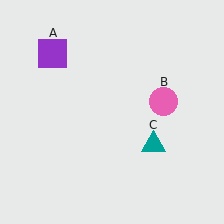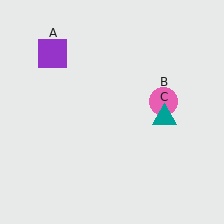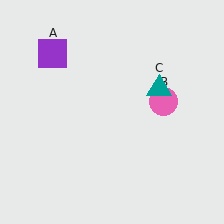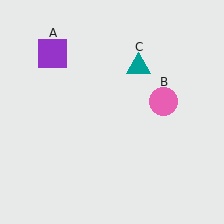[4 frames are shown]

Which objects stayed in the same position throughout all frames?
Purple square (object A) and pink circle (object B) remained stationary.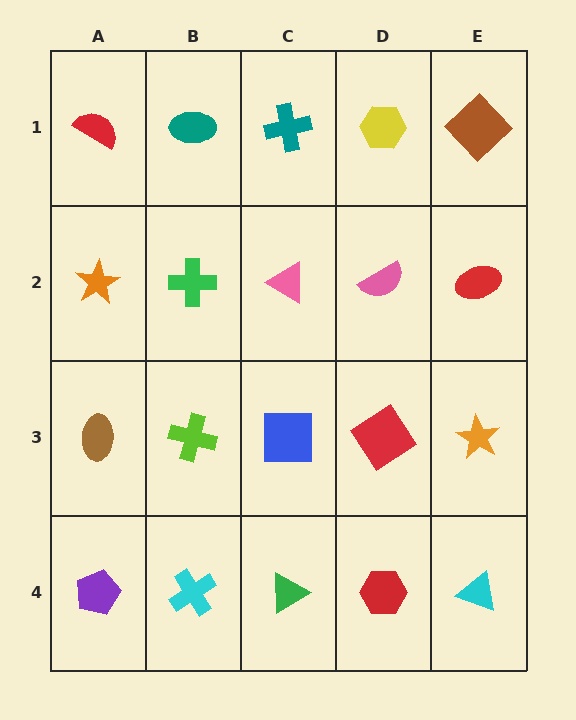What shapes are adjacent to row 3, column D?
A pink semicircle (row 2, column D), a red hexagon (row 4, column D), a blue square (row 3, column C), an orange star (row 3, column E).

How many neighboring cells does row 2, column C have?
4.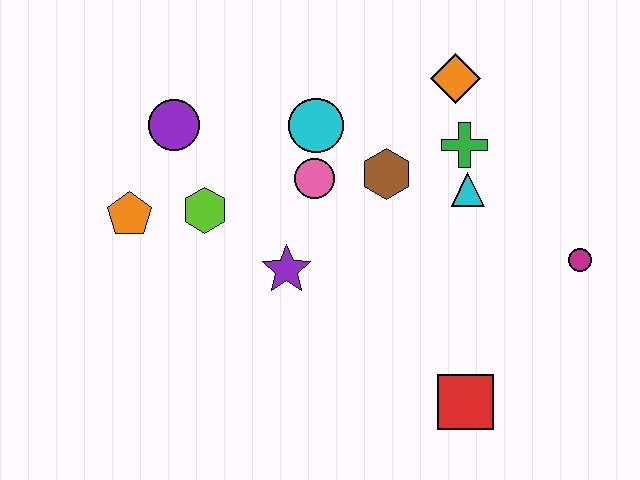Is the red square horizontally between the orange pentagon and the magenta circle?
Yes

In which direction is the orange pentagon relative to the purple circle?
The orange pentagon is below the purple circle.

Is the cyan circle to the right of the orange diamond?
No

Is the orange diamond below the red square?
No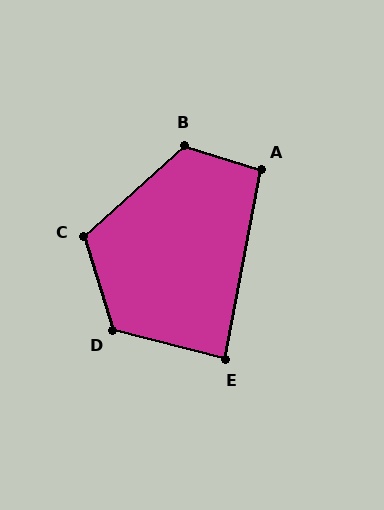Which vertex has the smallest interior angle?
E, at approximately 86 degrees.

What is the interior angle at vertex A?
Approximately 97 degrees (obtuse).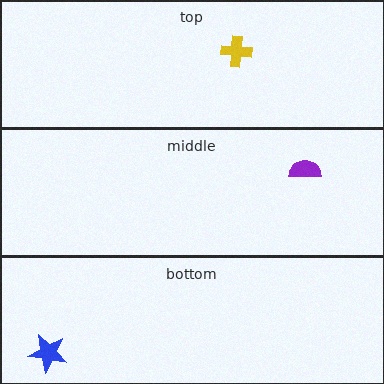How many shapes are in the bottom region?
1.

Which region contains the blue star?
The bottom region.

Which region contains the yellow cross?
The top region.